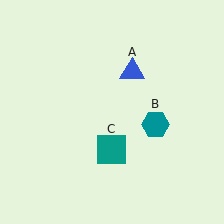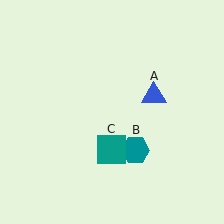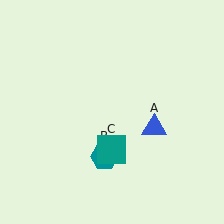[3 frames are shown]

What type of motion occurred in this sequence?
The blue triangle (object A), teal hexagon (object B) rotated clockwise around the center of the scene.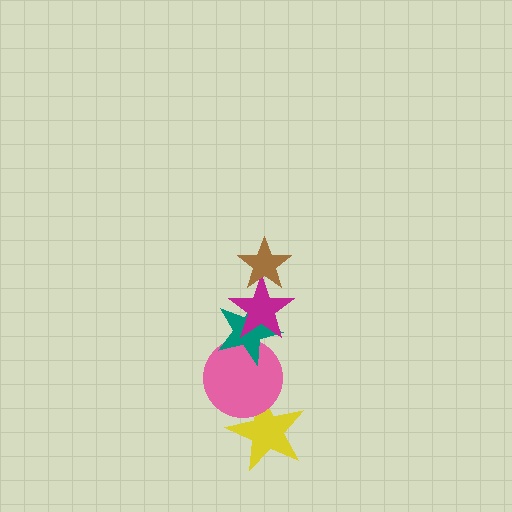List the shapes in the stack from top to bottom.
From top to bottom: the brown star, the magenta star, the teal star, the pink circle, the yellow star.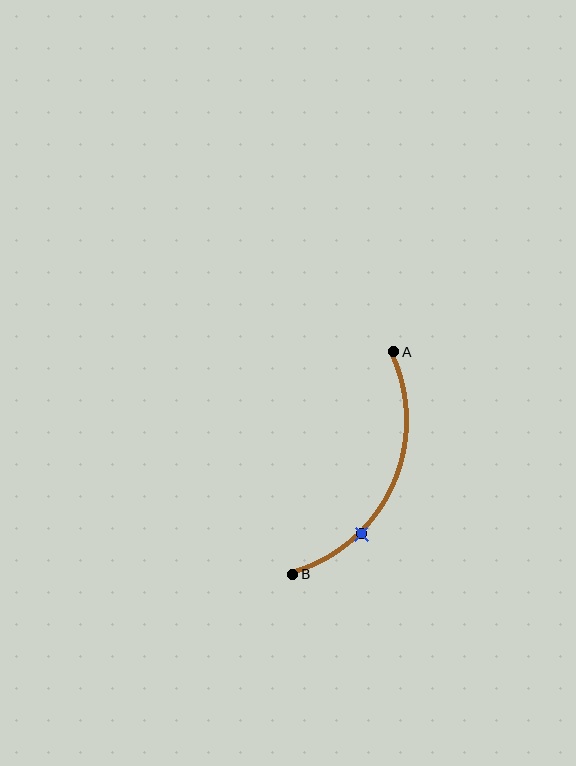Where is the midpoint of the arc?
The arc midpoint is the point on the curve farthest from the straight line joining A and B. It sits to the right of that line.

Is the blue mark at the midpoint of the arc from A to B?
No. The blue mark lies on the arc but is closer to endpoint B. The arc midpoint would be at the point on the curve equidistant along the arc from both A and B.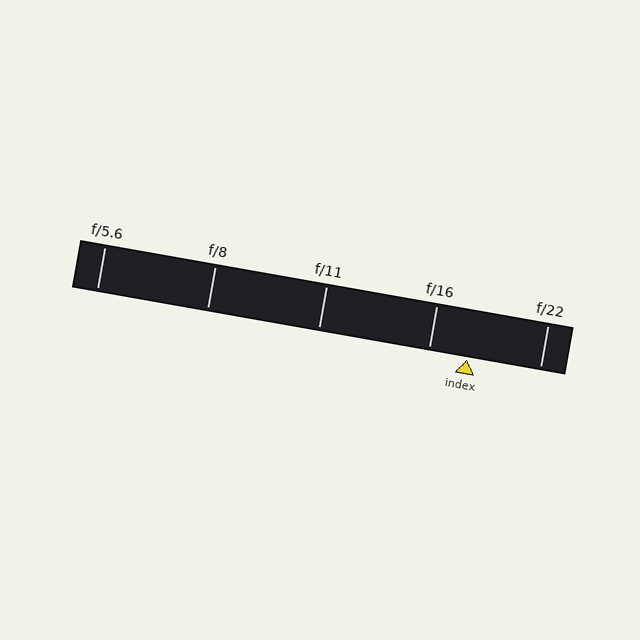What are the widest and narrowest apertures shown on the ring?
The widest aperture shown is f/5.6 and the narrowest is f/22.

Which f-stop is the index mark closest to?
The index mark is closest to f/16.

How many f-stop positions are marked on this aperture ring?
There are 5 f-stop positions marked.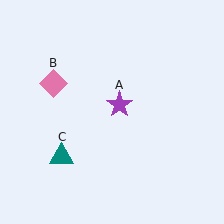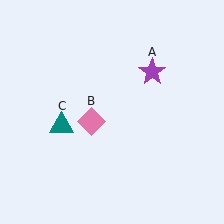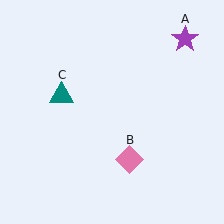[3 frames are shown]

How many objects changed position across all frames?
3 objects changed position: purple star (object A), pink diamond (object B), teal triangle (object C).